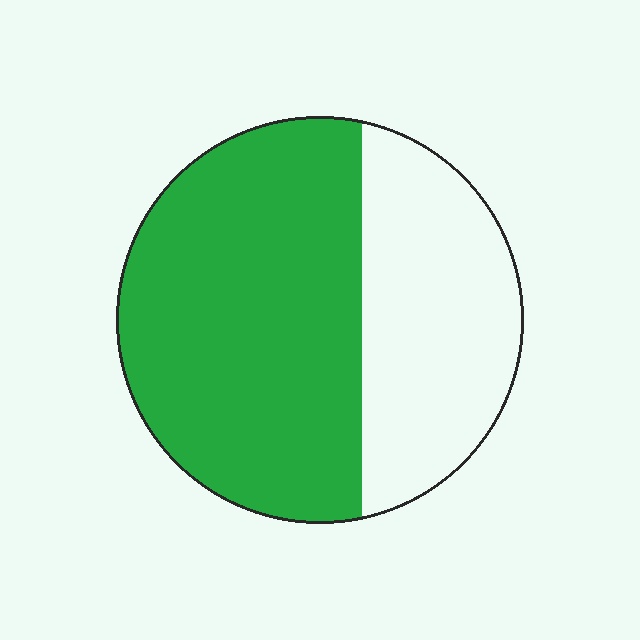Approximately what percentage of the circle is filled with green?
Approximately 65%.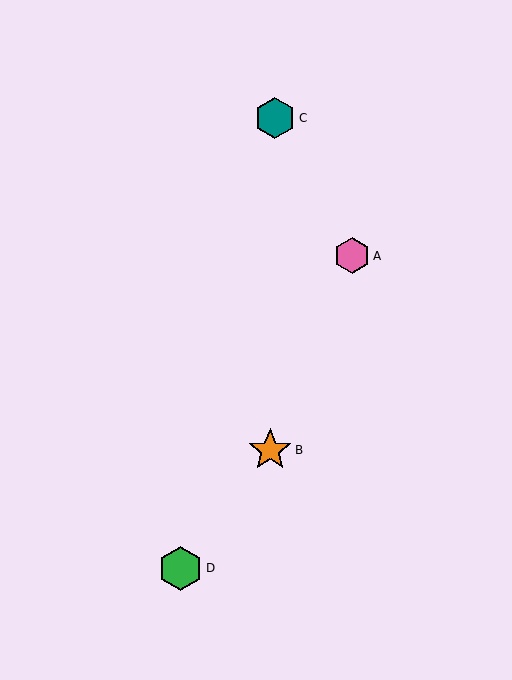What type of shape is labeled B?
Shape B is an orange star.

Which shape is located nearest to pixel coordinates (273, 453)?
The orange star (labeled B) at (270, 450) is nearest to that location.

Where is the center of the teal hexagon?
The center of the teal hexagon is at (275, 118).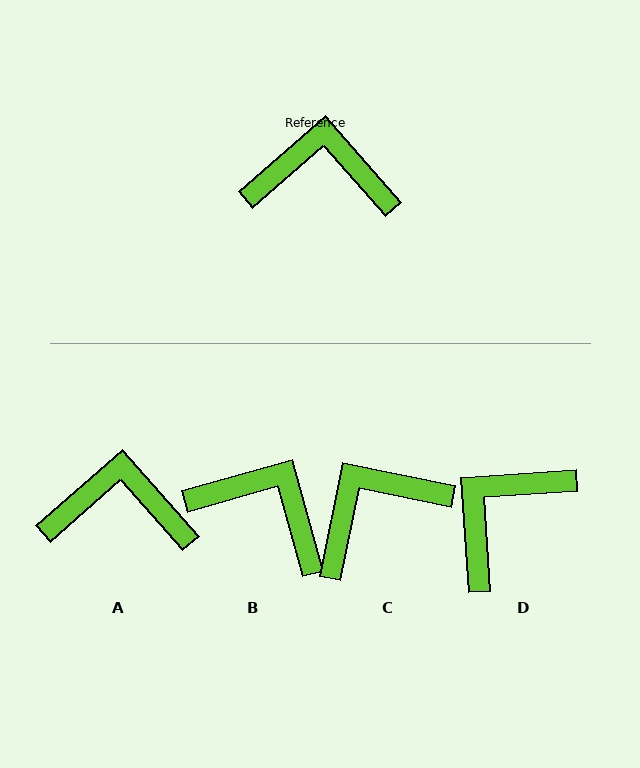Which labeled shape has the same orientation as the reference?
A.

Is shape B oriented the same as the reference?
No, it is off by about 26 degrees.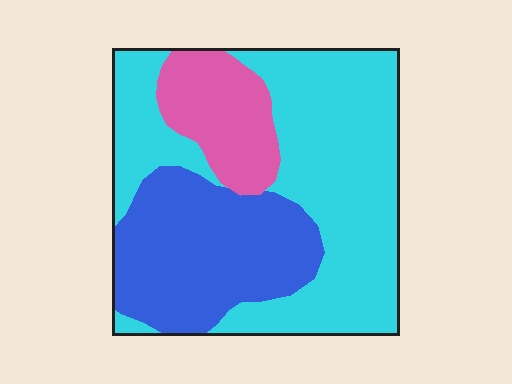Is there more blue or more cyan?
Cyan.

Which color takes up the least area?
Pink, at roughly 15%.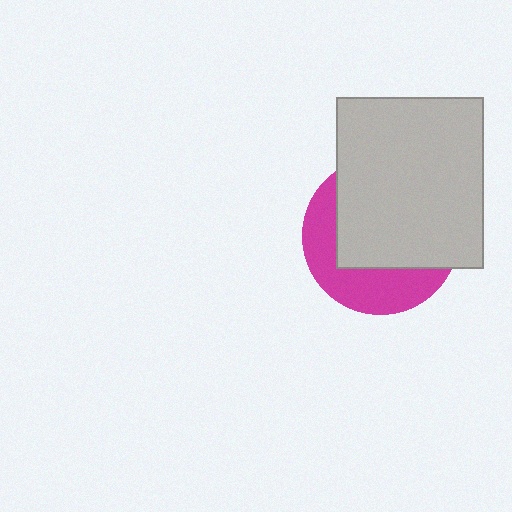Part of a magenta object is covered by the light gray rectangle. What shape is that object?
It is a circle.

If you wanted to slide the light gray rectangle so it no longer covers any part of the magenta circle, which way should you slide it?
Slide it toward the upper-right — that is the most direct way to separate the two shapes.